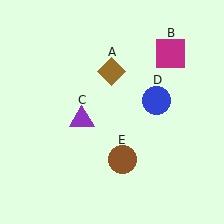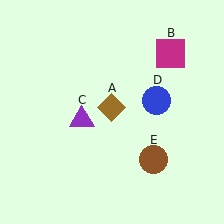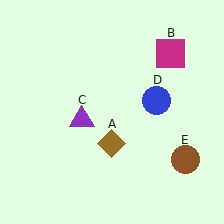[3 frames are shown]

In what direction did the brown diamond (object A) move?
The brown diamond (object A) moved down.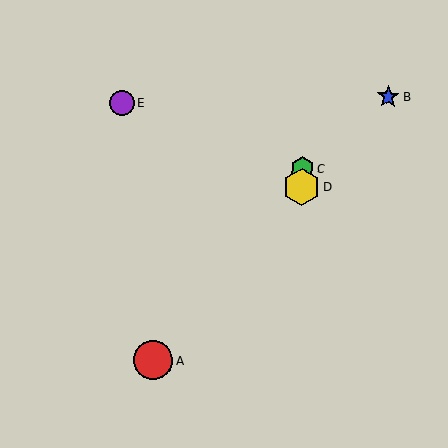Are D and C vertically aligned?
Yes, both are at x≈302.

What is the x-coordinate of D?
Object D is at x≈302.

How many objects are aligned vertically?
2 objects (C, D) are aligned vertically.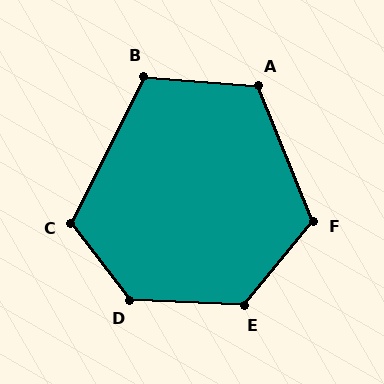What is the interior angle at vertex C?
Approximately 116 degrees (obtuse).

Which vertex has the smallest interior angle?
B, at approximately 112 degrees.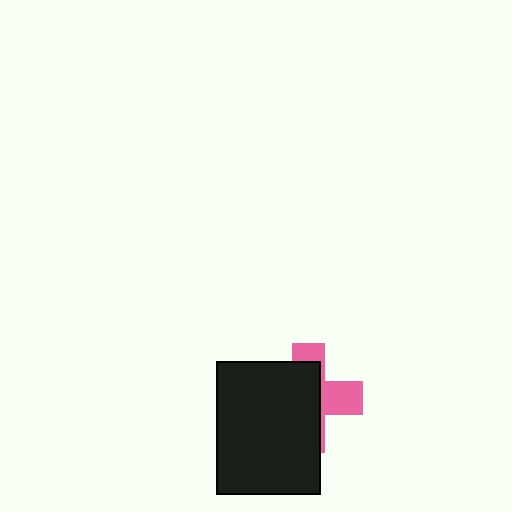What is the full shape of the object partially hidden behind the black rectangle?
The partially hidden object is a pink cross.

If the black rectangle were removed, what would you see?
You would see the complete pink cross.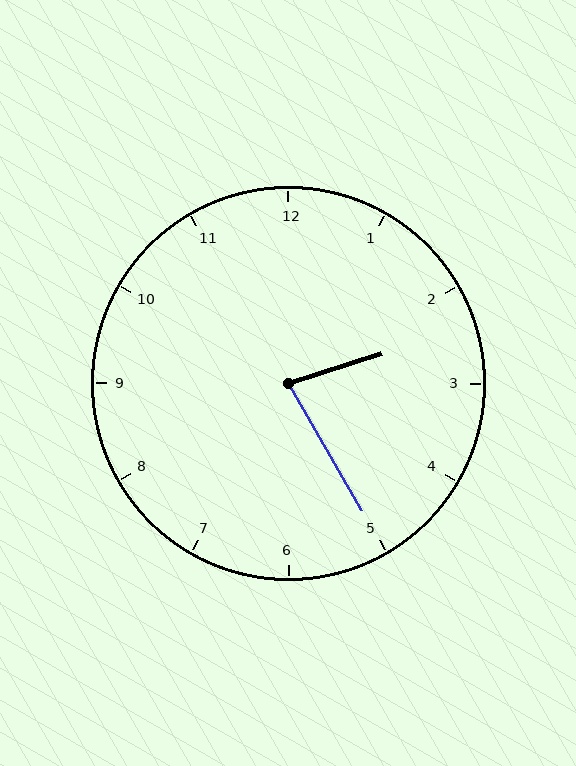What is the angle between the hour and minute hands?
Approximately 78 degrees.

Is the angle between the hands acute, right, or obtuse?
It is acute.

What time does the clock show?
2:25.